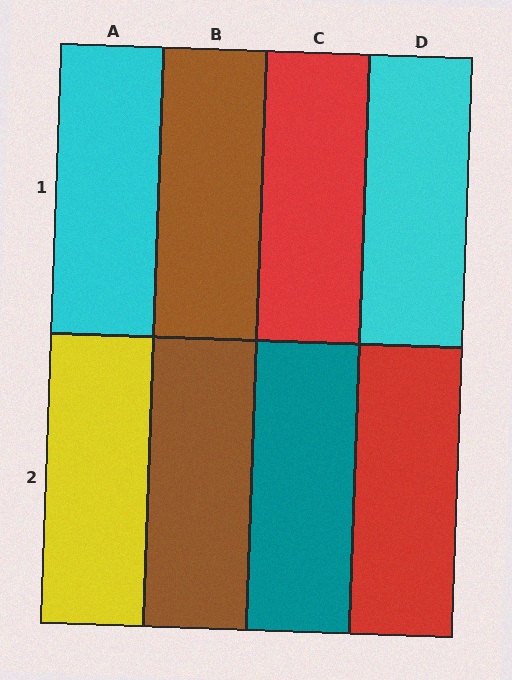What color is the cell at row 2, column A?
Yellow.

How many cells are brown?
2 cells are brown.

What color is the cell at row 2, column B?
Brown.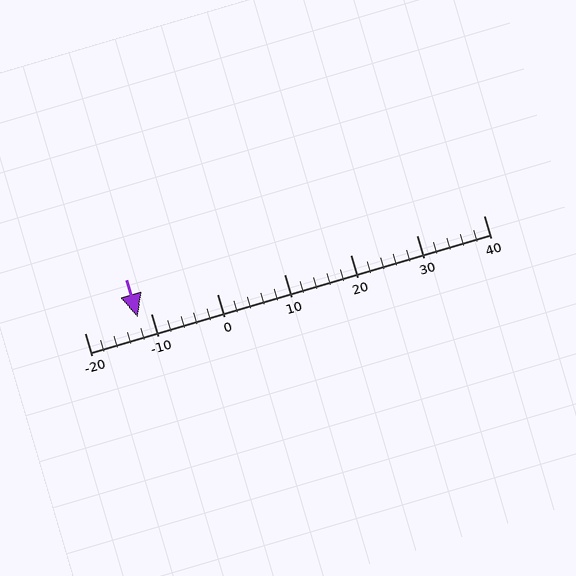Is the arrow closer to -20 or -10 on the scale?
The arrow is closer to -10.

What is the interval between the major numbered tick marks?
The major tick marks are spaced 10 units apart.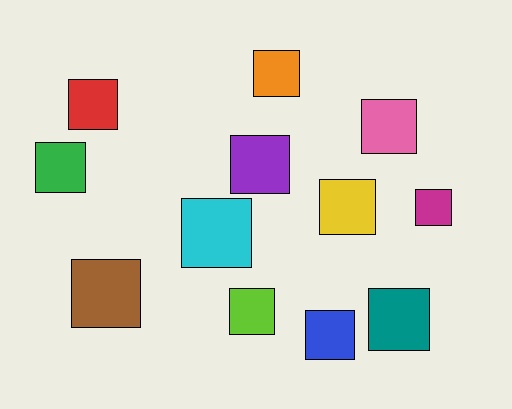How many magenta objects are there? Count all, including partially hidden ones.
There is 1 magenta object.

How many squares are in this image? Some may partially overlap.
There are 12 squares.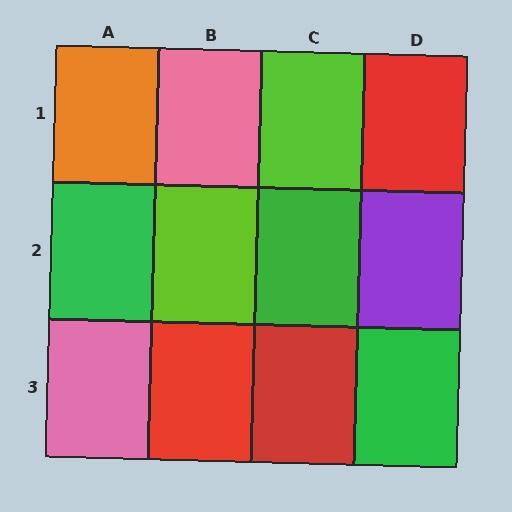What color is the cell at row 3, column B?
Red.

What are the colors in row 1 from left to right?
Orange, pink, lime, red.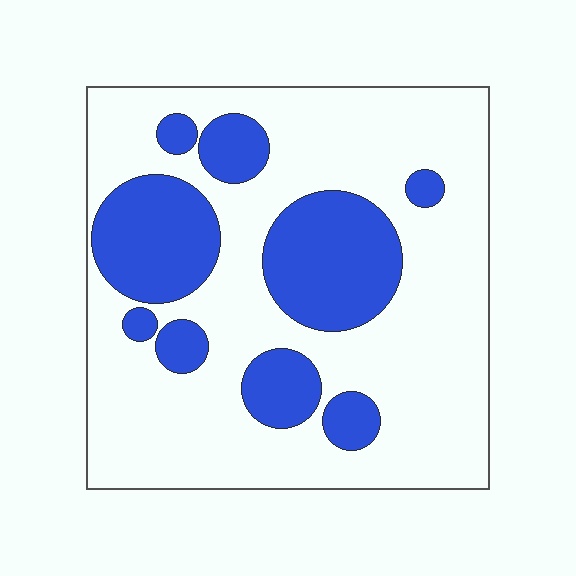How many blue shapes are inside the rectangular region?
9.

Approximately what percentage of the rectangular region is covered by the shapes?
Approximately 30%.